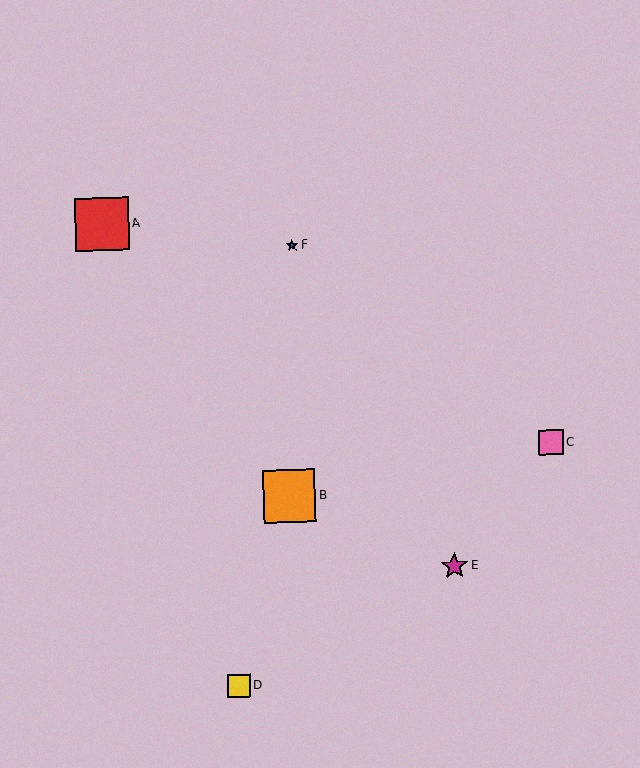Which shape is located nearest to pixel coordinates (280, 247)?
The blue star (labeled F) at (292, 245) is nearest to that location.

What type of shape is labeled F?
Shape F is a blue star.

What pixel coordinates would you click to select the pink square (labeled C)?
Click at (551, 442) to select the pink square C.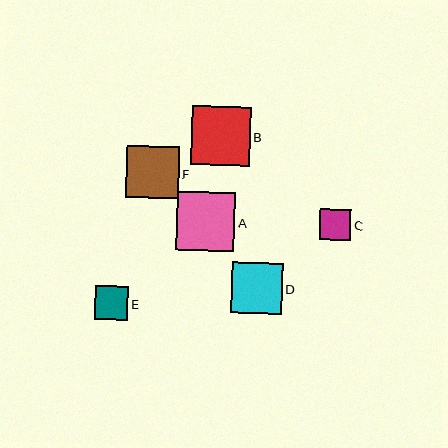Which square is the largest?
Square B is the largest with a size of approximately 59 pixels.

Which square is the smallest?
Square C is the smallest with a size of approximately 31 pixels.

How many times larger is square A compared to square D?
Square A is approximately 1.1 times the size of square D.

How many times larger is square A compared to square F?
Square A is approximately 1.1 times the size of square F.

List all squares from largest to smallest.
From largest to smallest: B, A, F, D, E, C.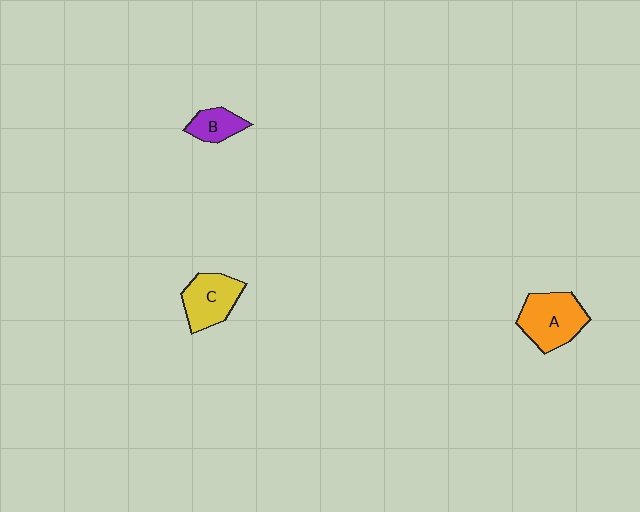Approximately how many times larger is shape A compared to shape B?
Approximately 2.0 times.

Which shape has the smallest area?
Shape B (purple).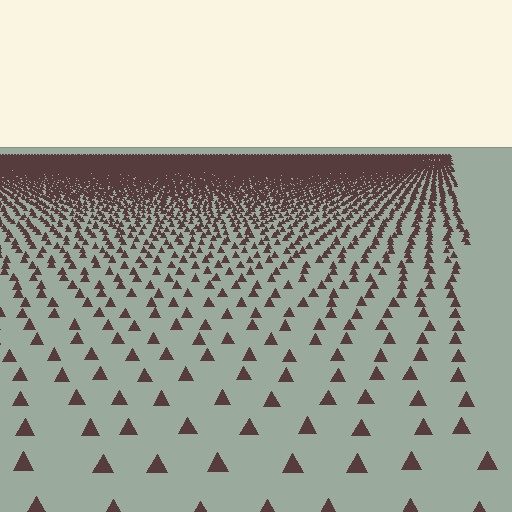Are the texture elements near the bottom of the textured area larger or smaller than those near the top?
Larger. Near the bottom, elements are closer to the viewer and appear at a bigger on-screen size.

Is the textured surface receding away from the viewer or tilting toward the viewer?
The surface is receding away from the viewer. Texture elements get smaller and denser toward the top.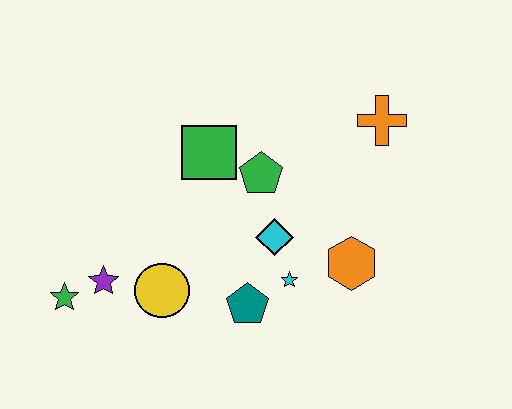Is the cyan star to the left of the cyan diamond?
No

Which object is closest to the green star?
The purple star is closest to the green star.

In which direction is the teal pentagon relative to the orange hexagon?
The teal pentagon is to the left of the orange hexagon.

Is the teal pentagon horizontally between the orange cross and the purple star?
Yes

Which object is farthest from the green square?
The green star is farthest from the green square.